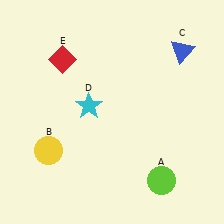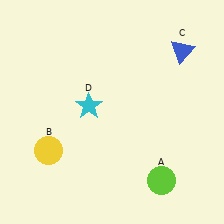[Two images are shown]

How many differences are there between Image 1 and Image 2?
There is 1 difference between the two images.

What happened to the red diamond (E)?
The red diamond (E) was removed in Image 2. It was in the top-left area of Image 1.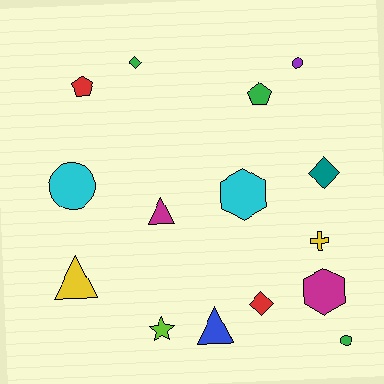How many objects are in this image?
There are 15 objects.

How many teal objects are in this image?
There is 1 teal object.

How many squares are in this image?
There are no squares.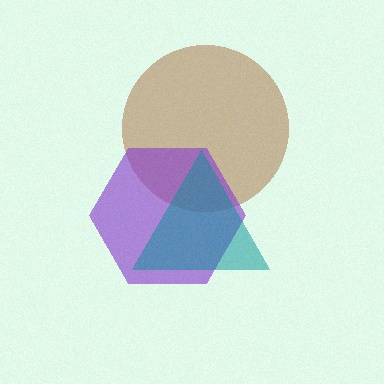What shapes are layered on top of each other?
The layered shapes are: a brown circle, a purple hexagon, a teal triangle.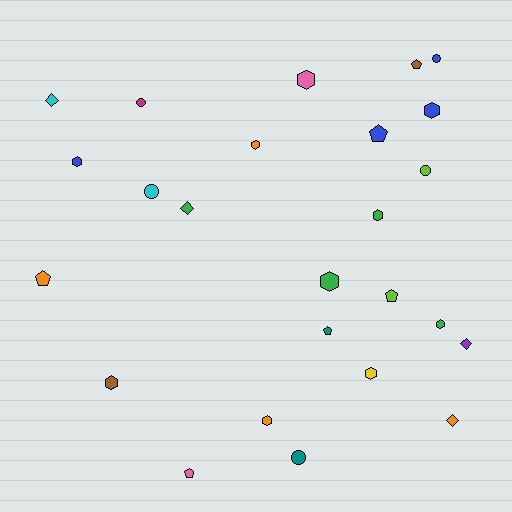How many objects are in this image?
There are 25 objects.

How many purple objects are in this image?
There is 1 purple object.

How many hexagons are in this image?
There are 10 hexagons.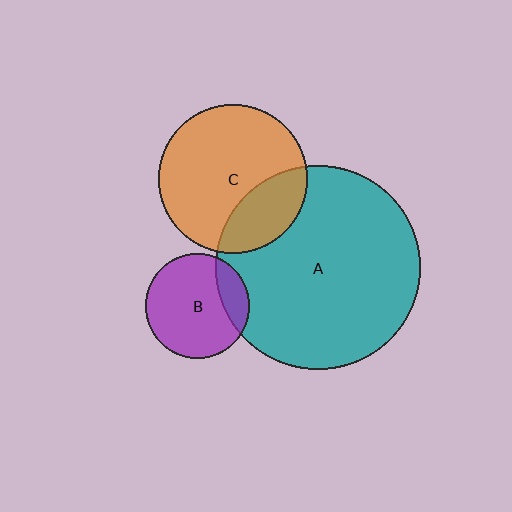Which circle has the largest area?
Circle A (teal).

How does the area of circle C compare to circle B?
Approximately 2.0 times.